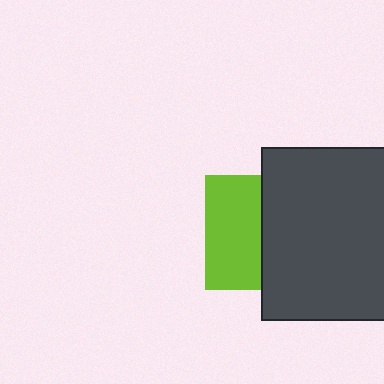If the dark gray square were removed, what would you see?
You would see the complete lime square.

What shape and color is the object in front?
The object in front is a dark gray square.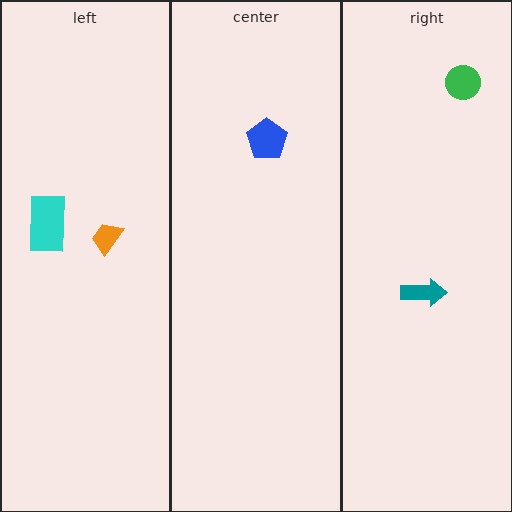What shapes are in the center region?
The blue pentagon.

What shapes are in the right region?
The green circle, the teal arrow.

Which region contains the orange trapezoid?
The left region.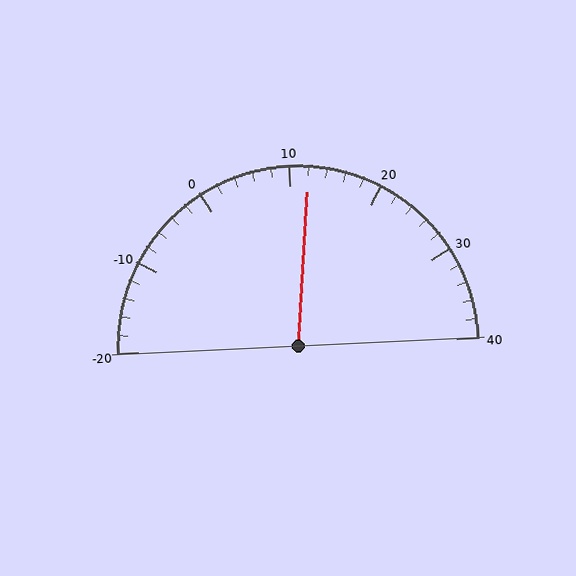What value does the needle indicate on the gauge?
The needle indicates approximately 12.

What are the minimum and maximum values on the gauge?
The gauge ranges from -20 to 40.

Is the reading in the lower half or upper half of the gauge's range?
The reading is in the upper half of the range (-20 to 40).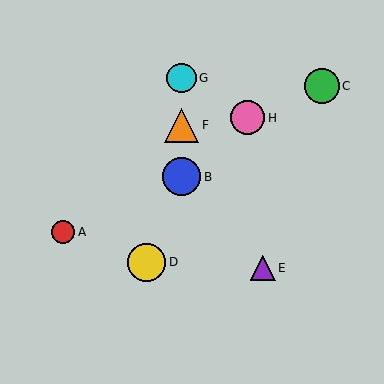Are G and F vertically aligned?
Yes, both are at x≈182.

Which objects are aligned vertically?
Objects B, F, G are aligned vertically.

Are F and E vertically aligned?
No, F is at x≈182 and E is at x≈263.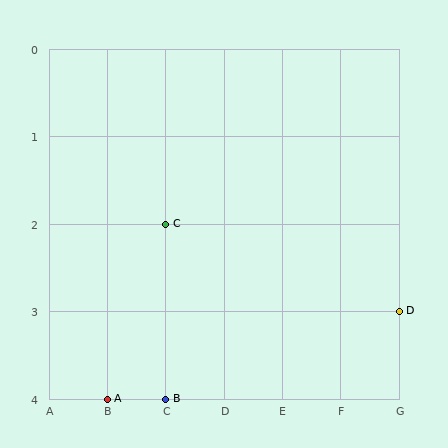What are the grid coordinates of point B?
Point B is at grid coordinates (C, 4).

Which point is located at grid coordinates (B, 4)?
Point A is at (B, 4).